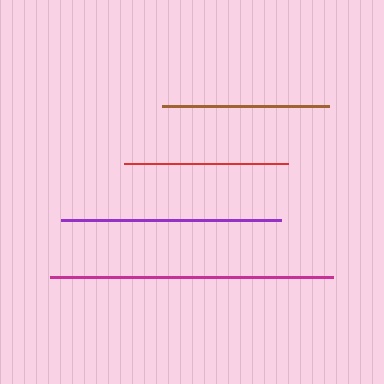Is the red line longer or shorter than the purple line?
The purple line is longer than the red line.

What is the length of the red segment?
The red segment is approximately 164 pixels long.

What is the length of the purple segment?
The purple segment is approximately 220 pixels long.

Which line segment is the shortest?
The red line is the shortest at approximately 164 pixels.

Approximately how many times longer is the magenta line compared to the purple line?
The magenta line is approximately 1.3 times the length of the purple line.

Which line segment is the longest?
The magenta line is the longest at approximately 284 pixels.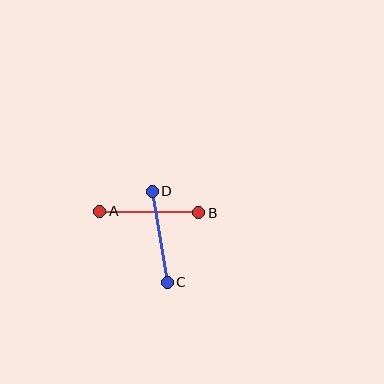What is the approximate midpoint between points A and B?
The midpoint is at approximately (149, 212) pixels.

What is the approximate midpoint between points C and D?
The midpoint is at approximately (160, 237) pixels.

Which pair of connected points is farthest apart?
Points A and B are farthest apart.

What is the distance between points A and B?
The distance is approximately 99 pixels.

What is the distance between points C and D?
The distance is approximately 92 pixels.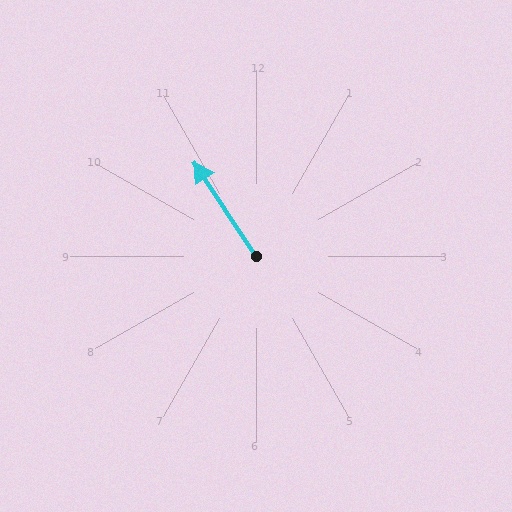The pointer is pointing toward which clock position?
Roughly 11 o'clock.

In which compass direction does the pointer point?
Northwest.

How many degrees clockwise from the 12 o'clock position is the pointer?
Approximately 326 degrees.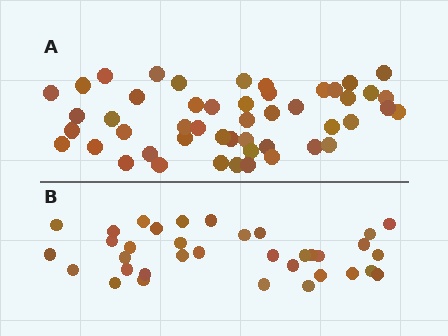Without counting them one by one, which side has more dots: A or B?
Region A (the top region) has more dots.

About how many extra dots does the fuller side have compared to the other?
Region A has approximately 15 more dots than region B.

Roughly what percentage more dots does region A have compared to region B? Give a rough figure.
About 40% more.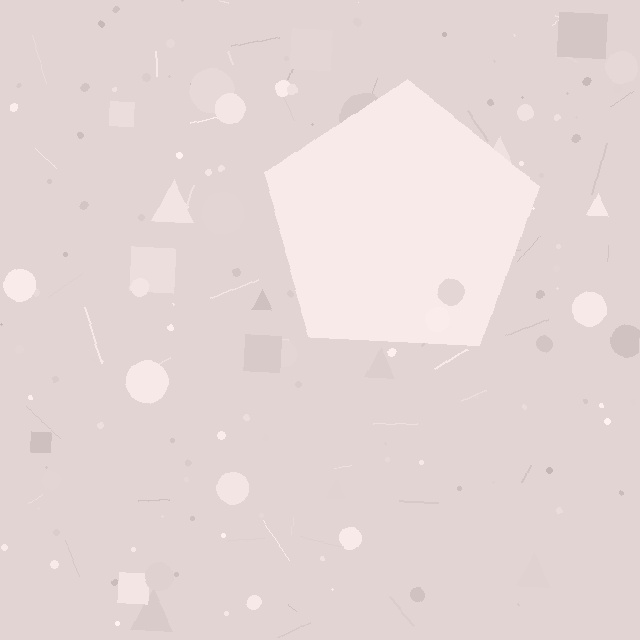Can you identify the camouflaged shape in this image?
The camouflaged shape is a pentagon.